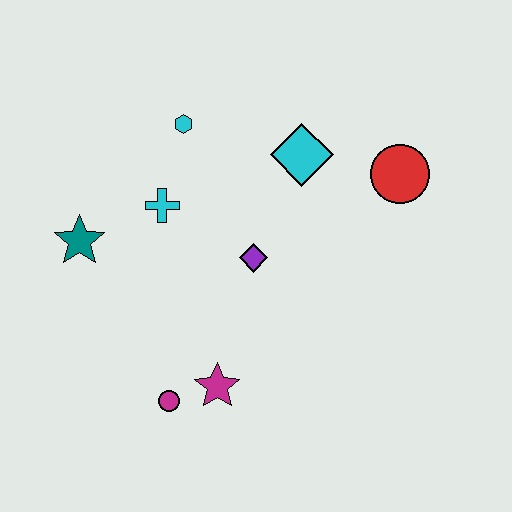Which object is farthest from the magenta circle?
The red circle is farthest from the magenta circle.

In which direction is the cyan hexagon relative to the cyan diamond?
The cyan hexagon is to the left of the cyan diamond.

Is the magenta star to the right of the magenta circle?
Yes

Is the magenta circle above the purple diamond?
No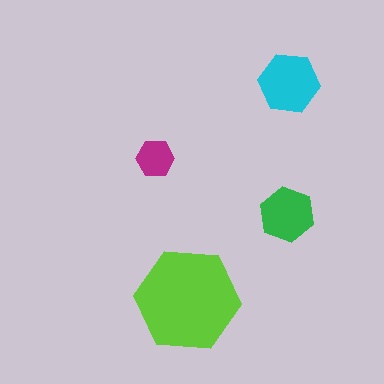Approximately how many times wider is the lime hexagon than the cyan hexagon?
About 1.5 times wider.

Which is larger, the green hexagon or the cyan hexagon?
The cyan one.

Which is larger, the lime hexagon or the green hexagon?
The lime one.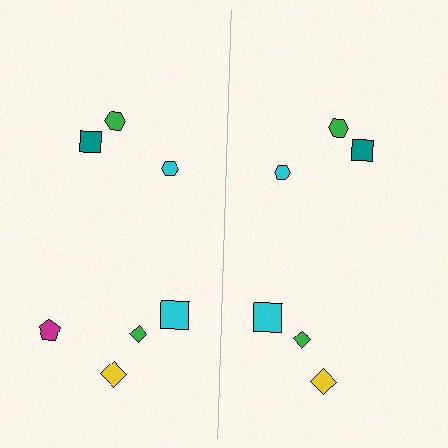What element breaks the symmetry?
A magenta pentagon is missing from the right side.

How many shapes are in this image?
There are 13 shapes in this image.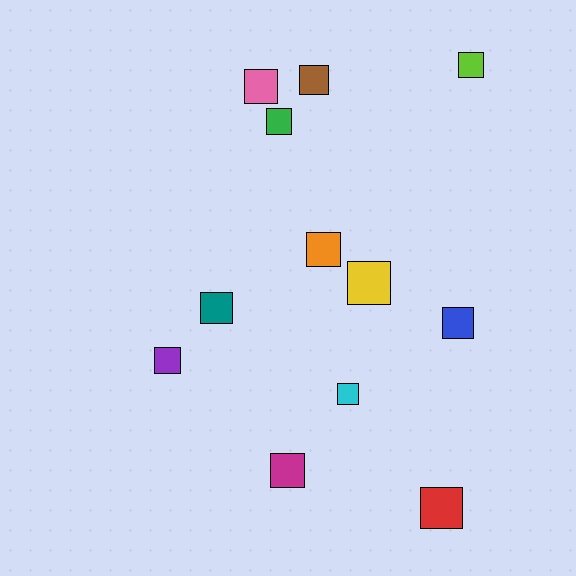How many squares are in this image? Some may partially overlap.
There are 12 squares.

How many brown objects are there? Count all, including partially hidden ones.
There is 1 brown object.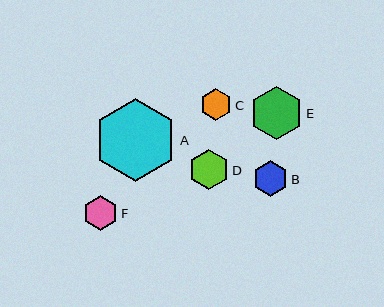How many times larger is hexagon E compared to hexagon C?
Hexagon E is approximately 1.7 times the size of hexagon C.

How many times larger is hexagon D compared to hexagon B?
Hexagon D is approximately 1.1 times the size of hexagon B.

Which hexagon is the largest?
Hexagon A is the largest with a size of approximately 83 pixels.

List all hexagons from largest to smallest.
From largest to smallest: A, E, D, B, F, C.